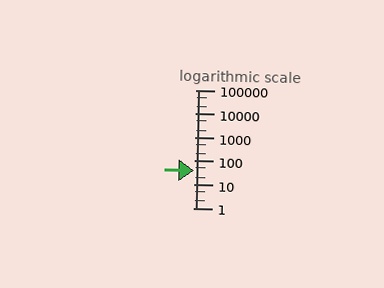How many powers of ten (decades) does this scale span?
The scale spans 5 decades, from 1 to 100000.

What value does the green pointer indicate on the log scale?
The pointer indicates approximately 37.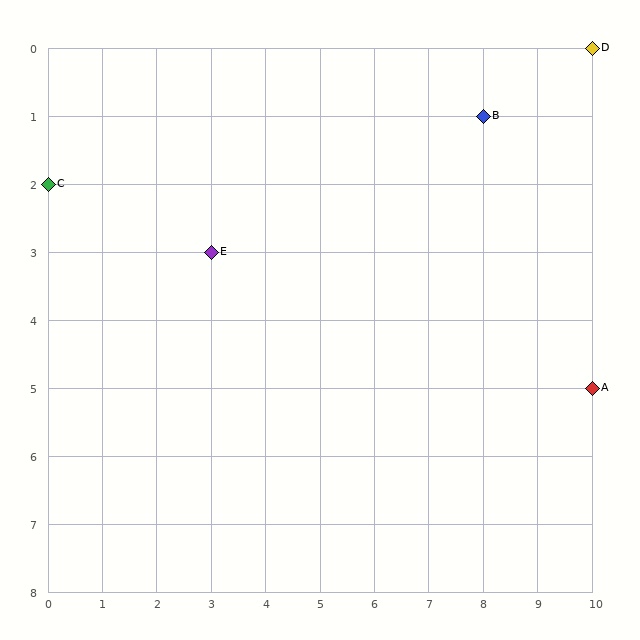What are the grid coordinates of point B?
Point B is at grid coordinates (8, 1).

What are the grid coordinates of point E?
Point E is at grid coordinates (3, 3).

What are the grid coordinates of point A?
Point A is at grid coordinates (10, 5).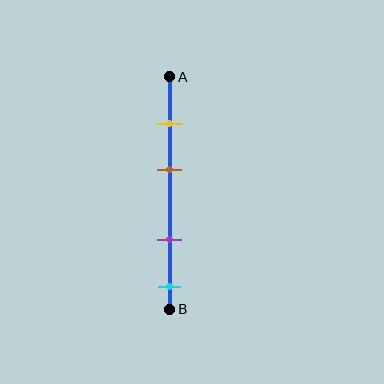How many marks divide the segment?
There are 4 marks dividing the segment.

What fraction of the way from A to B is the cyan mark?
The cyan mark is approximately 90% (0.9) of the way from A to B.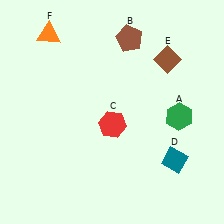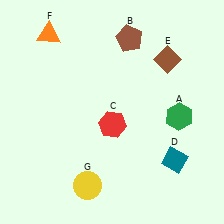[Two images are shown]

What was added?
A yellow circle (G) was added in Image 2.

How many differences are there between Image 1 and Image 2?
There is 1 difference between the two images.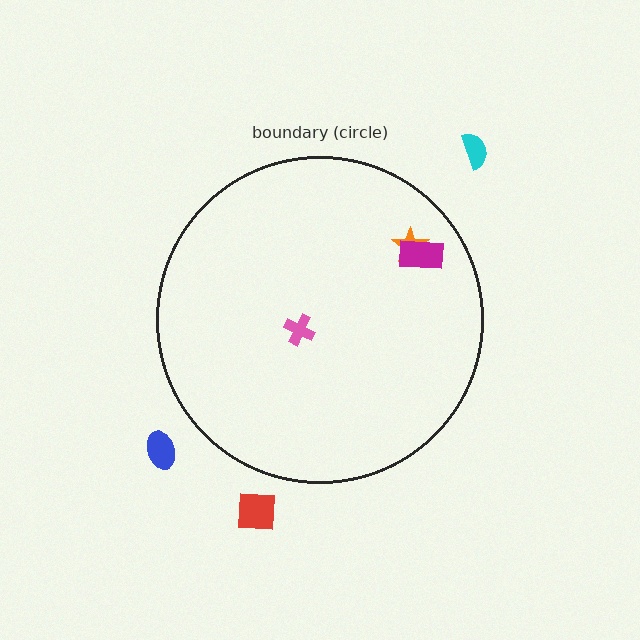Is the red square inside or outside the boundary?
Outside.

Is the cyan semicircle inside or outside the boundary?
Outside.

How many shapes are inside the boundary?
3 inside, 3 outside.